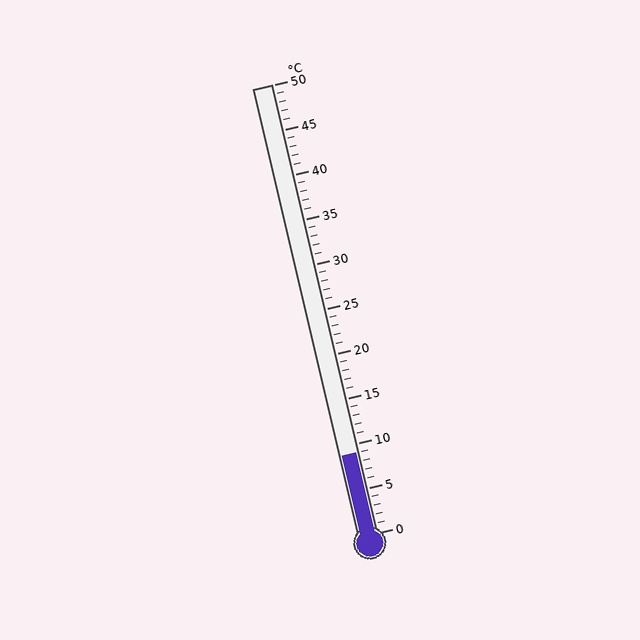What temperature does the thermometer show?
The thermometer shows approximately 9°C.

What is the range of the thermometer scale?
The thermometer scale ranges from 0°C to 50°C.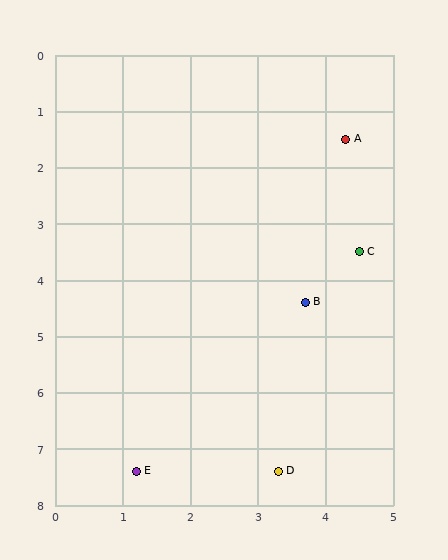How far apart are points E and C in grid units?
Points E and C are about 5.1 grid units apart.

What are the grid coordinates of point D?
Point D is at approximately (3.3, 7.4).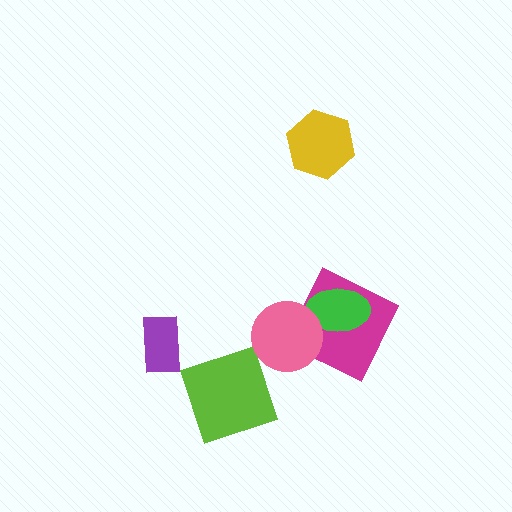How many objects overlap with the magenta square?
2 objects overlap with the magenta square.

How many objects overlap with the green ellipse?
2 objects overlap with the green ellipse.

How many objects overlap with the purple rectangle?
0 objects overlap with the purple rectangle.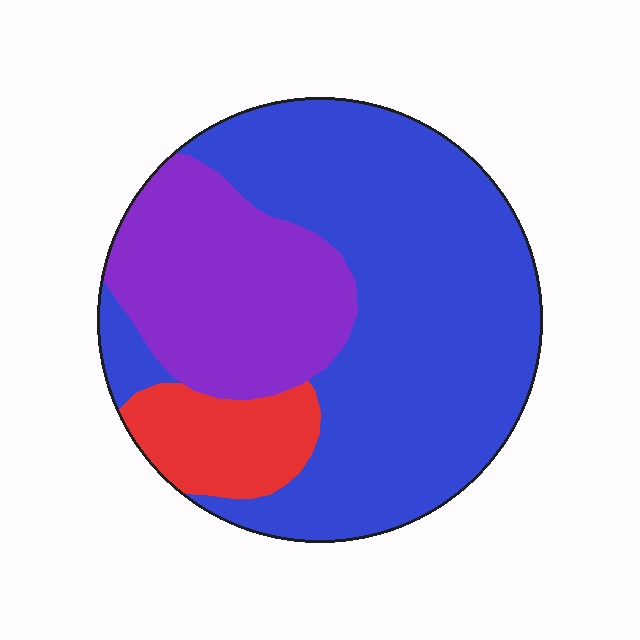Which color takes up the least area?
Red, at roughly 10%.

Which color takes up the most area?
Blue, at roughly 60%.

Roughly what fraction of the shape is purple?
Purple covers roughly 25% of the shape.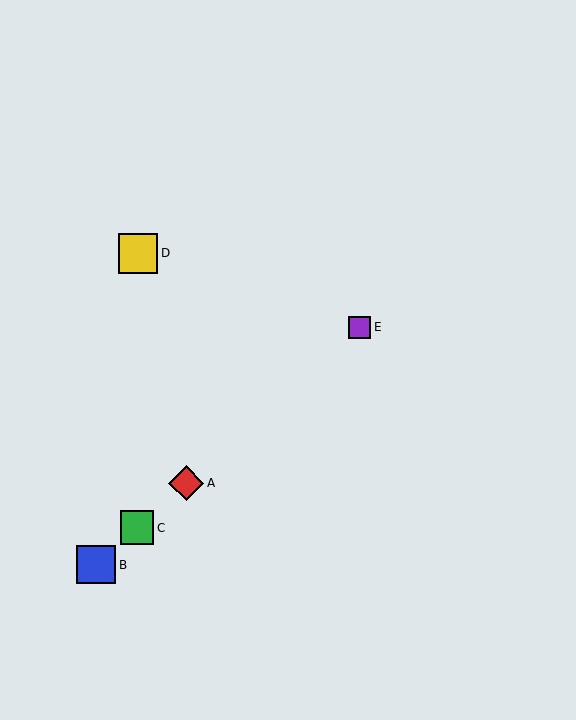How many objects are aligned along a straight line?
4 objects (A, B, C, E) are aligned along a straight line.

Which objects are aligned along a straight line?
Objects A, B, C, E are aligned along a straight line.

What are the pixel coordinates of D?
Object D is at (138, 253).